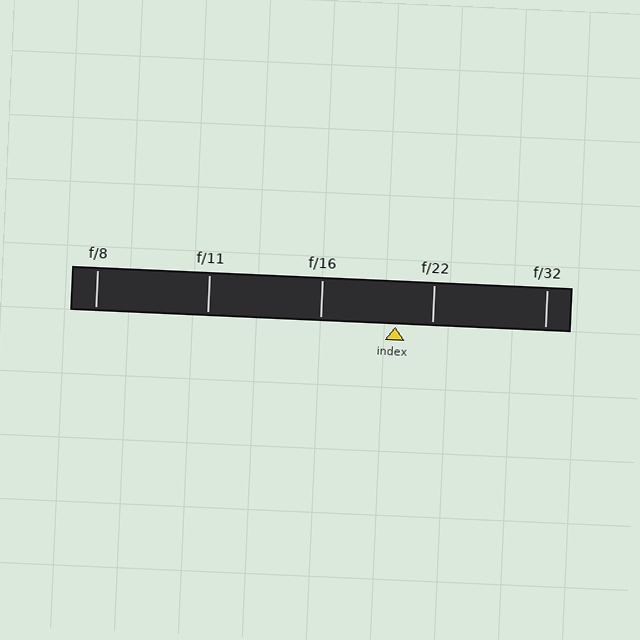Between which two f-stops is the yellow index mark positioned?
The index mark is between f/16 and f/22.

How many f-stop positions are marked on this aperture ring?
There are 5 f-stop positions marked.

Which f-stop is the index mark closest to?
The index mark is closest to f/22.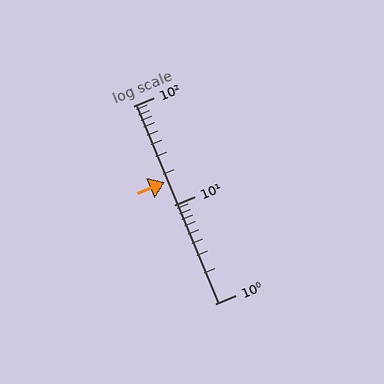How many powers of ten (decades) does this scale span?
The scale spans 2 decades, from 1 to 100.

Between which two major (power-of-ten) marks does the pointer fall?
The pointer is between 10 and 100.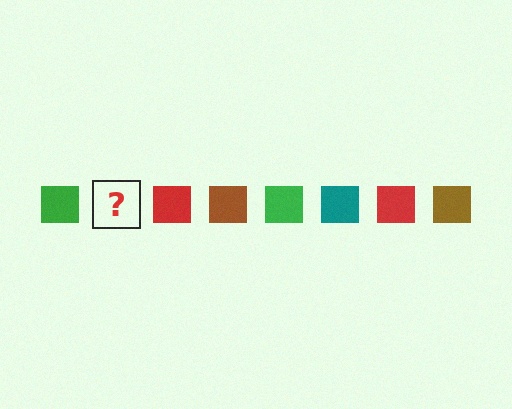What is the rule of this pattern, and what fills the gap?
The rule is that the pattern cycles through green, teal, red, brown squares. The gap should be filled with a teal square.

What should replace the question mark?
The question mark should be replaced with a teal square.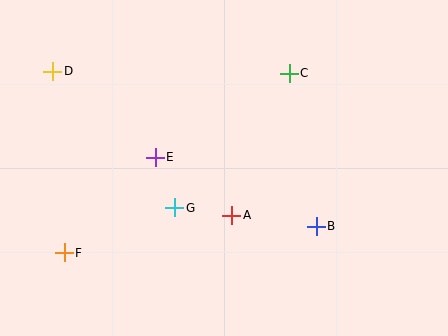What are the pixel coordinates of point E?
Point E is at (155, 157).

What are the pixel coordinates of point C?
Point C is at (289, 73).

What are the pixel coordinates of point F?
Point F is at (64, 253).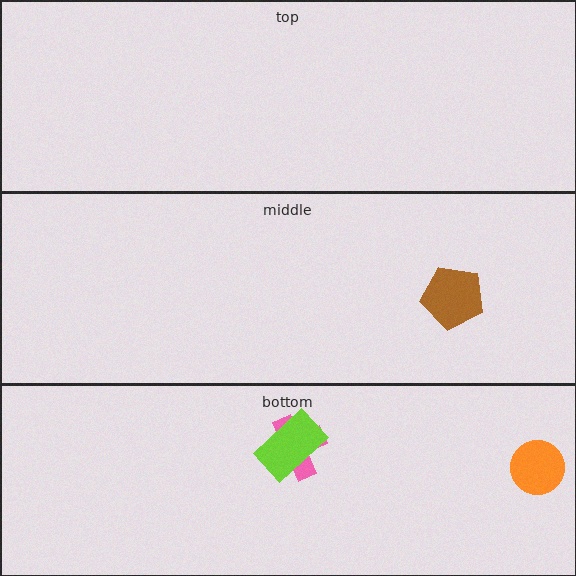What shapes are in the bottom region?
The pink cross, the lime rectangle, the orange circle.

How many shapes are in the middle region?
1.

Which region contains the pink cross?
The bottom region.